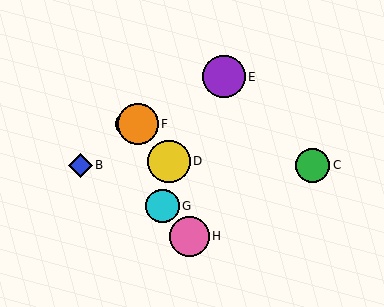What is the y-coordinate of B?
Object B is at y≈165.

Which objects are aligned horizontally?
Objects A, F are aligned horizontally.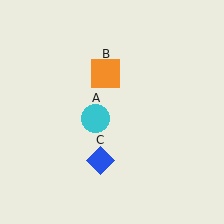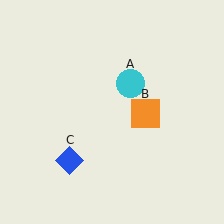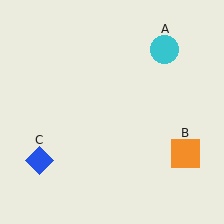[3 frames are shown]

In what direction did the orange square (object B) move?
The orange square (object B) moved down and to the right.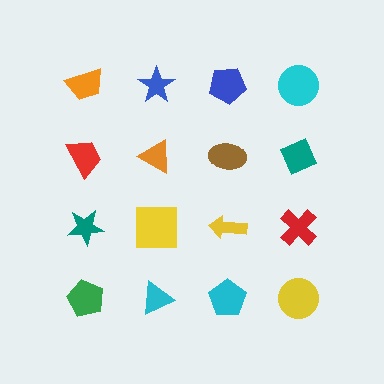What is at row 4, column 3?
A cyan pentagon.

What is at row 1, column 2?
A blue star.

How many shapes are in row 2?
4 shapes.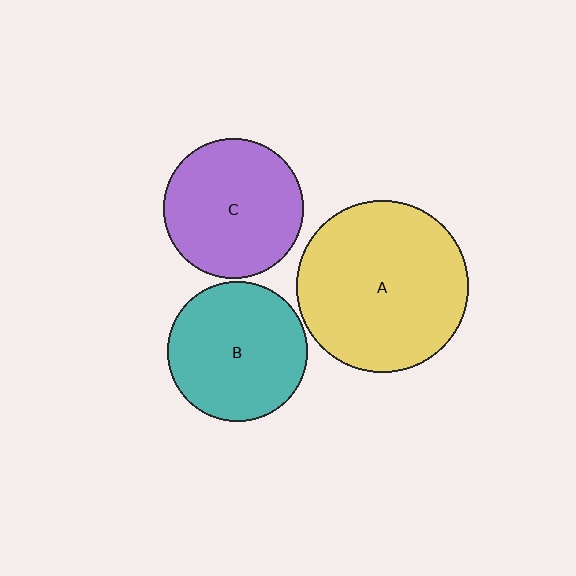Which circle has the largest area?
Circle A (yellow).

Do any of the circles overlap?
No, none of the circles overlap.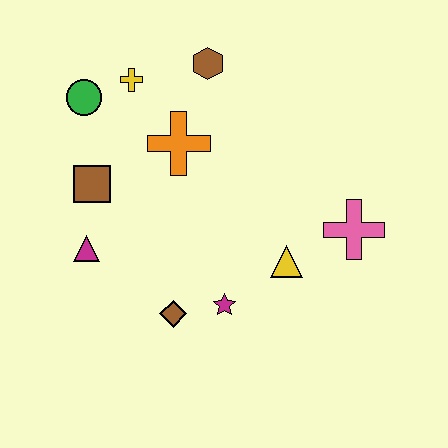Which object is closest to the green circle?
The yellow cross is closest to the green circle.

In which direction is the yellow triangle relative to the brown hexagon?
The yellow triangle is below the brown hexagon.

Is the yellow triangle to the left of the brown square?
No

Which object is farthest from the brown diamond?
The brown hexagon is farthest from the brown diamond.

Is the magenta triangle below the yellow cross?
Yes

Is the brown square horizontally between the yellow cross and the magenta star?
No